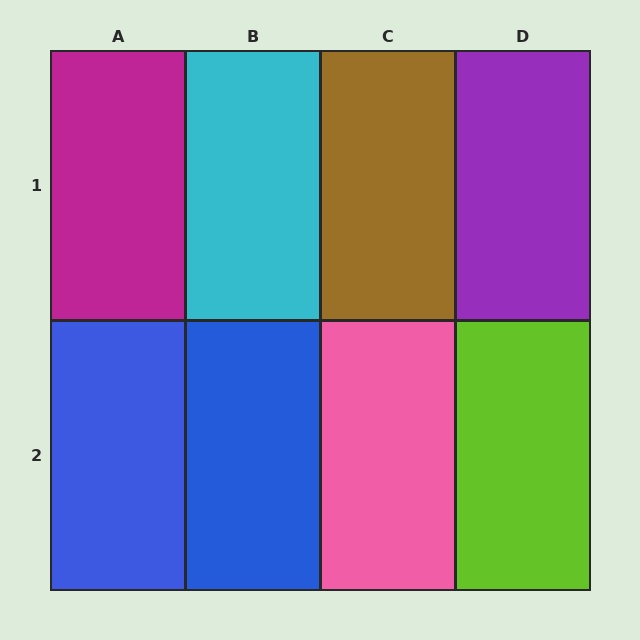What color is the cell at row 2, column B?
Blue.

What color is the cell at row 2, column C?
Pink.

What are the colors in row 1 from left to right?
Magenta, cyan, brown, purple.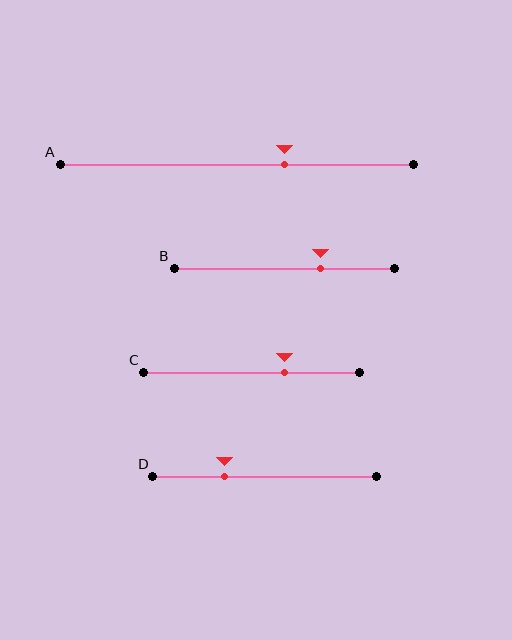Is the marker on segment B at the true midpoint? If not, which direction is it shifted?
No, the marker on segment B is shifted to the right by about 16% of the segment length.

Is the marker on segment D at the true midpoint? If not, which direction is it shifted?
No, the marker on segment D is shifted to the left by about 18% of the segment length.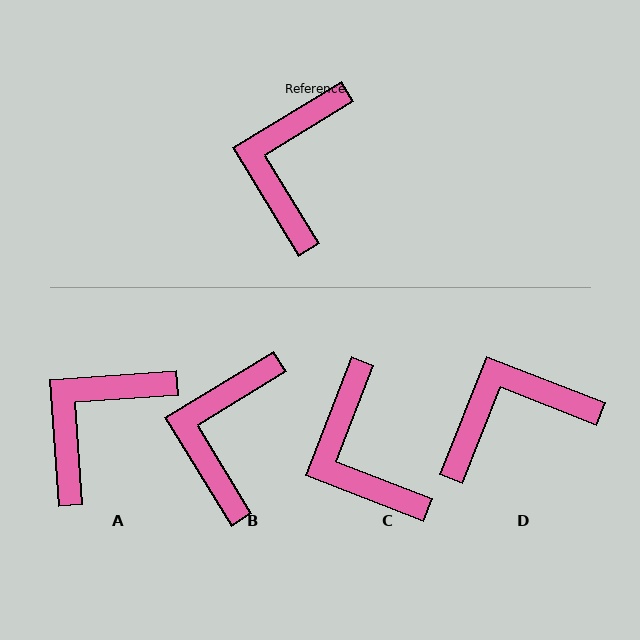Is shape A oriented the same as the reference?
No, it is off by about 28 degrees.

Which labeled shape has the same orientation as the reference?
B.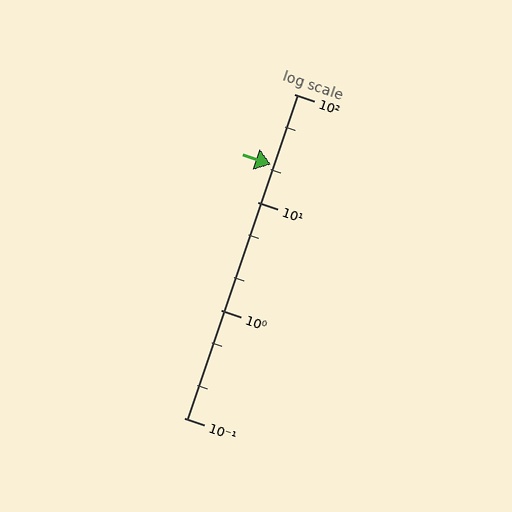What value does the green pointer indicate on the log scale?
The pointer indicates approximately 22.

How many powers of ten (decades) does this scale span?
The scale spans 3 decades, from 0.1 to 100.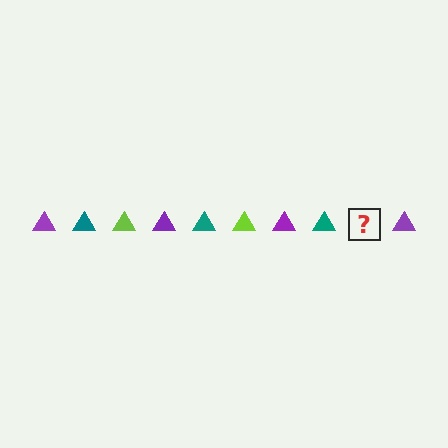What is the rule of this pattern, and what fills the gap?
The rule is that the pattern cycles through purple, teal, lime triangles. The gap should be filled with a lime triangle.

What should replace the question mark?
The question mark should be replaced with a lime triangle.